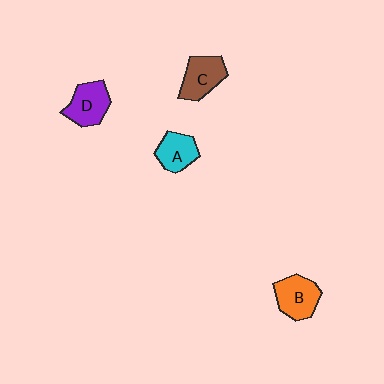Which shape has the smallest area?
Shape A (cyan).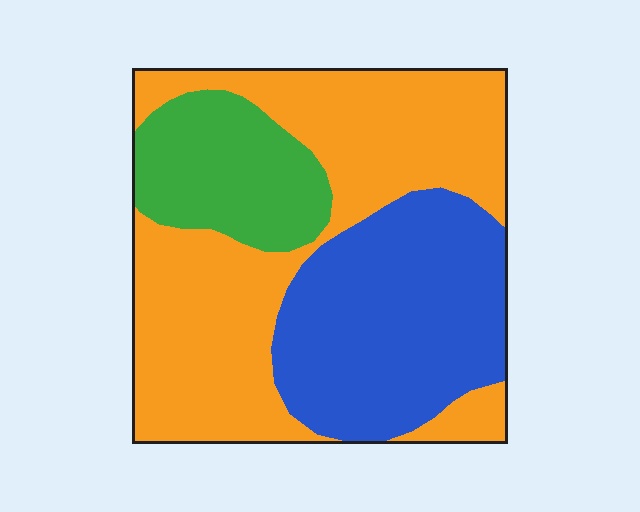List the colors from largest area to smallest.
From largest to smallest: orange, blue, green.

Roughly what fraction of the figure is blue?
Blue covers 33% of the figure.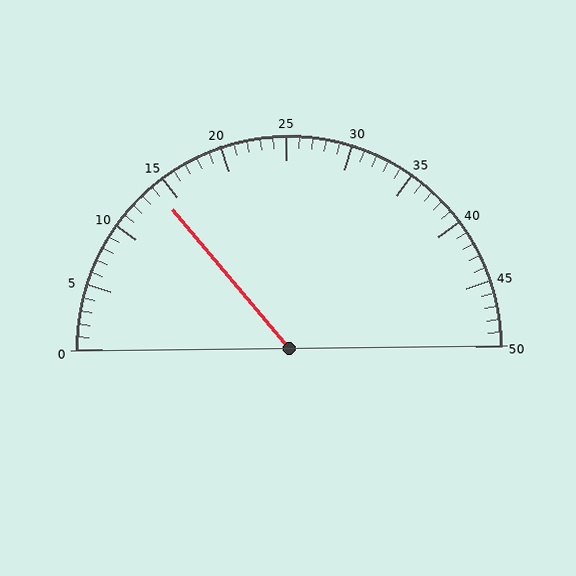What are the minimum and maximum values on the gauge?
The gauge ranges from 0 to 50.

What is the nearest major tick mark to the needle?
The nearest major tick mark is 15.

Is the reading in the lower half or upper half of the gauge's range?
The reading is in the lower half of the range (0 to 50).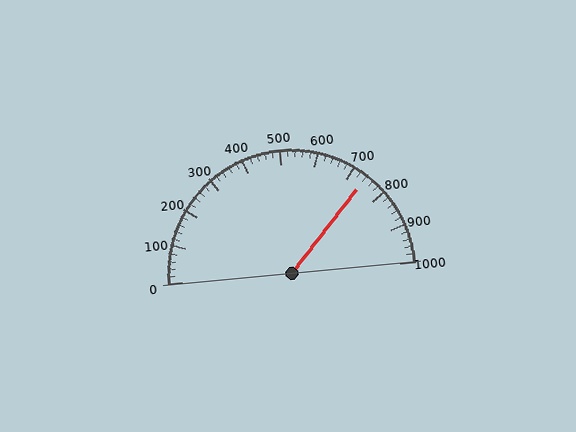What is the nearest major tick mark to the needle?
The nearest major tick mark is 700.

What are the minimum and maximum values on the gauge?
The gauge ranges from 0 to 1000.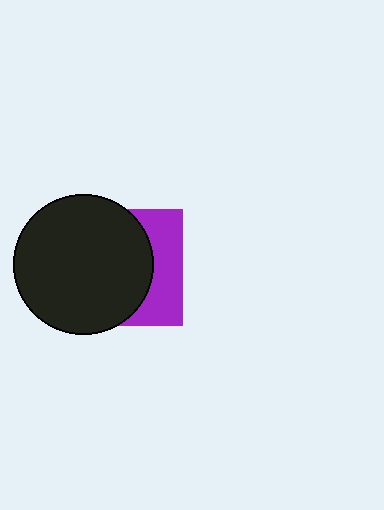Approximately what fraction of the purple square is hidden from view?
Roughly 67% of the purple square is hidden behind the black circle.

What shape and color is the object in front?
The object in front is a black circle.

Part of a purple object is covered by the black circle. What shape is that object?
It is a square.